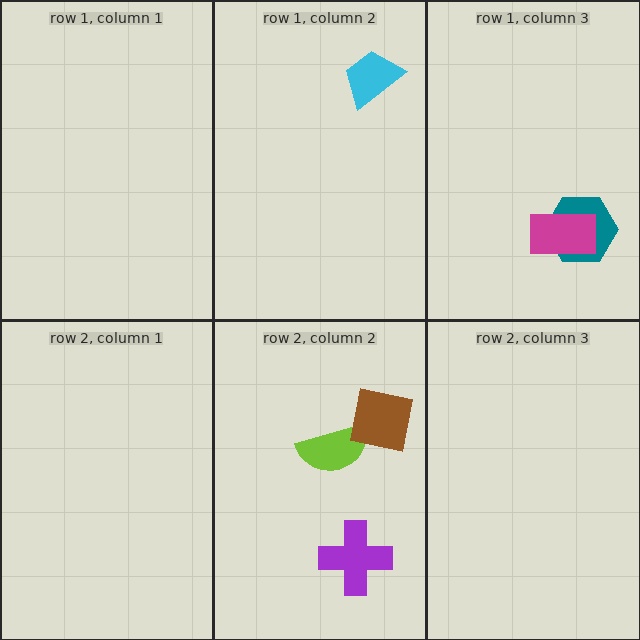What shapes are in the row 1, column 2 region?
The cyan trapezoid.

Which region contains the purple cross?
The row 2, column 2 region.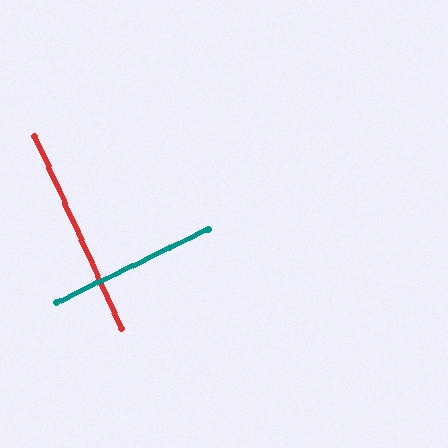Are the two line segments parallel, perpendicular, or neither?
Perpendicular — they meet at approximately 88°.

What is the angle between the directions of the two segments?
Approximately 88 degrees.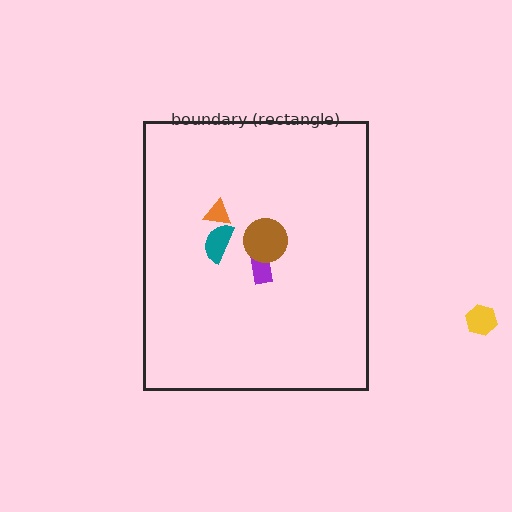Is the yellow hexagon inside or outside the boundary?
Outside.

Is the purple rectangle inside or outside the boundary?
Inside.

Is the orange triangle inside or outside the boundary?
Inside.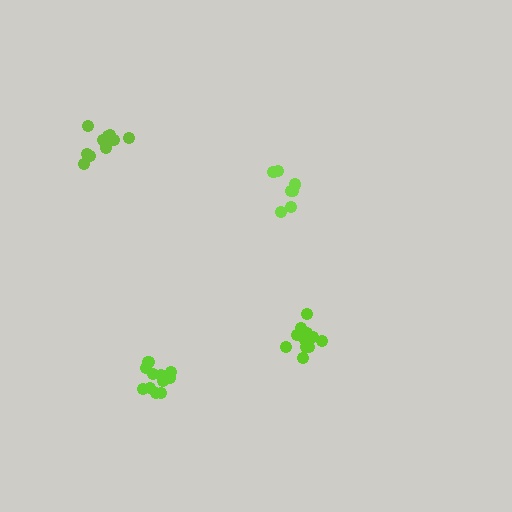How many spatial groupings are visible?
There are 4 spatial groupings.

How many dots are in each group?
Group 1: 12 dots, Group 2: 12 dots, Group 3: 11 dots, Group 4: 7 dots (42 total).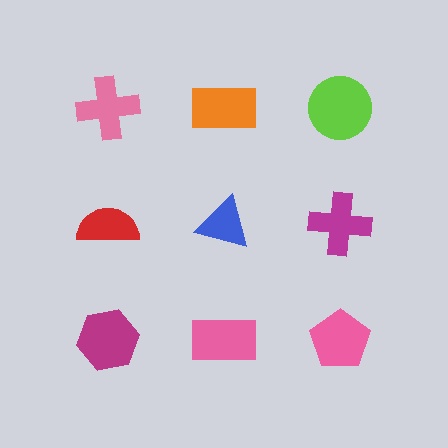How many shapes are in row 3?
3 shapes.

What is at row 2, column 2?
A blue triangle.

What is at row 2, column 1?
A red semicircle.